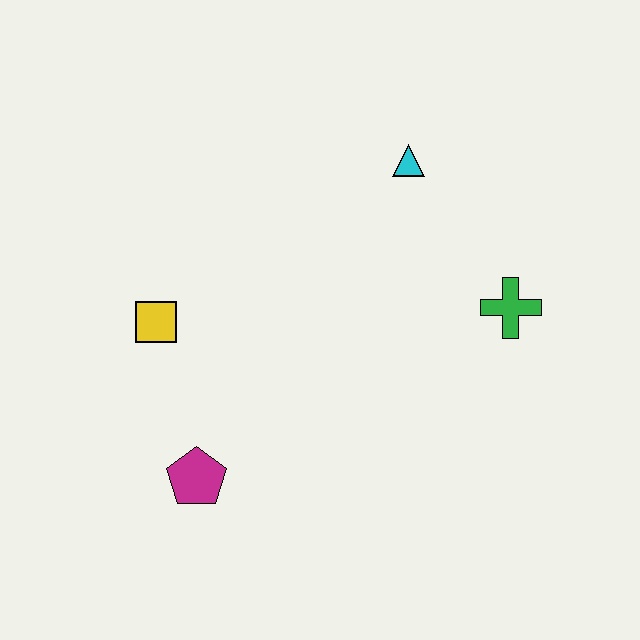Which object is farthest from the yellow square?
The green cross is farthest from the yellow square.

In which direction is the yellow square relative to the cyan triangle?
The yellow square is to the left of the cyan triangle.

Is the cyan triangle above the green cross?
Yes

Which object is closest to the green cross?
The cyan triangle is closest to the green cross.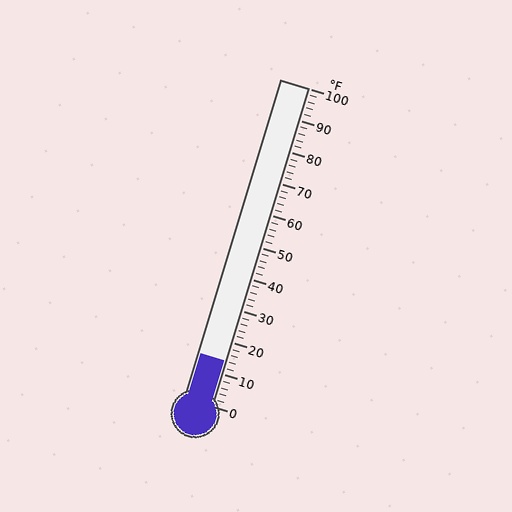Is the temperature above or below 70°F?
The temperature is below 70°F.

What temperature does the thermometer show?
The thermometer shows approximately 14°F.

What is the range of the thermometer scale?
The thermometer scale ranges from 0°F to 100°F.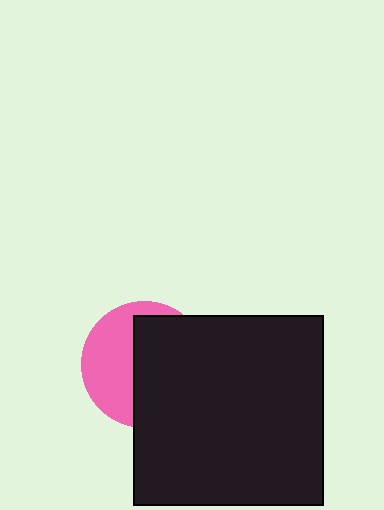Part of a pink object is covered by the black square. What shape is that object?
It is a circle.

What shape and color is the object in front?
The object in front is a black square.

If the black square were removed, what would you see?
You would see the complete pink circle.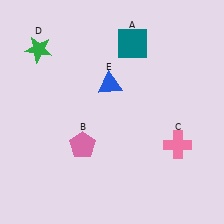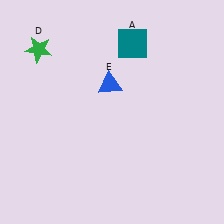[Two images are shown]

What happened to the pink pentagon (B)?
The pink pentagon (B) was removed in Image 2. It was in the bottom-left area of Image 1.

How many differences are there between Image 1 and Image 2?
There are 2 differences between the two images.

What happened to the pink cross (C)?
The pink cross (C) was removed in Image 2. It was in the bottom-right area of Image 1.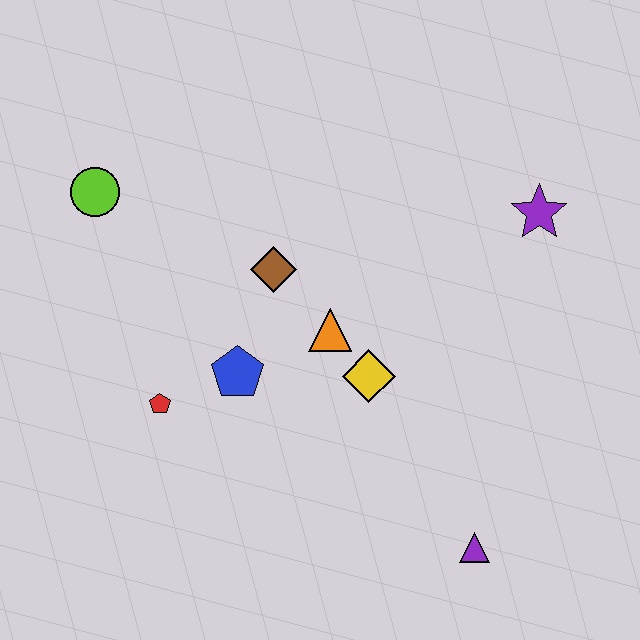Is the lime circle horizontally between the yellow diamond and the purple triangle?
No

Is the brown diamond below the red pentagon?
No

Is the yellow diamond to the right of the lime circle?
Yes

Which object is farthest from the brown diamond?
The purple triangle is farthest from the brown diamond.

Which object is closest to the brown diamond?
The orange triangle is closest to the brown diamond.